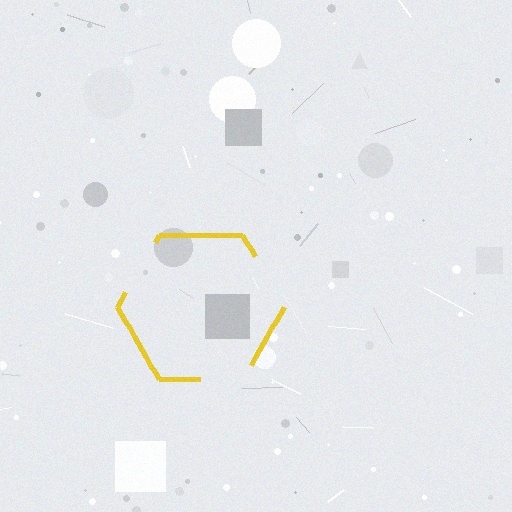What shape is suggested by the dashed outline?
The dashed outline suggests a hexagon.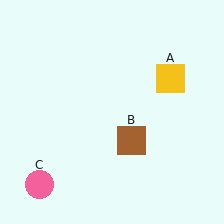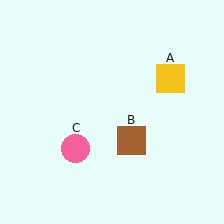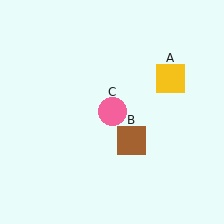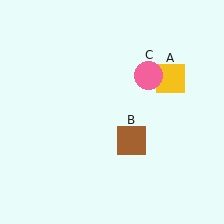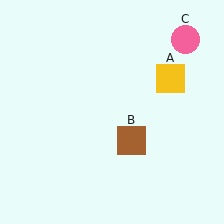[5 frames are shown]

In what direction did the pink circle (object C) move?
The pink circle (object C) moved up and to the right.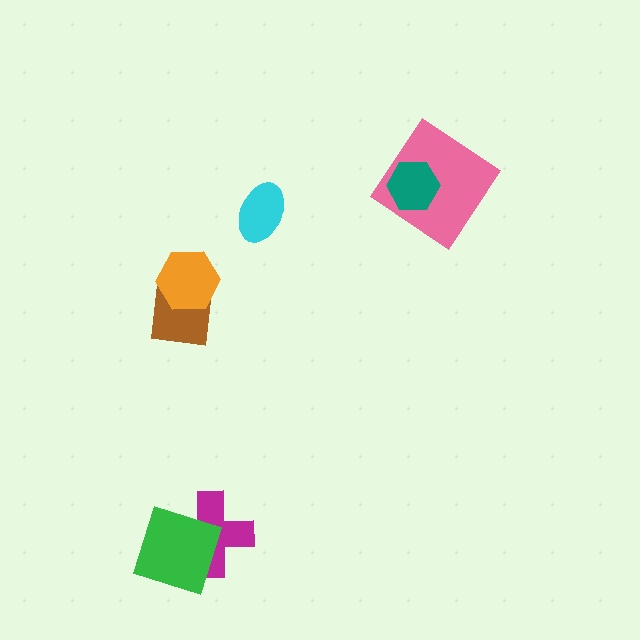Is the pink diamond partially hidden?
Yes, it is partially covered by another shape.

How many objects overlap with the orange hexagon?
1 object overlaps with the orange hexagon.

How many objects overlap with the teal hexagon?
1 object overlaps with the teal hexagon.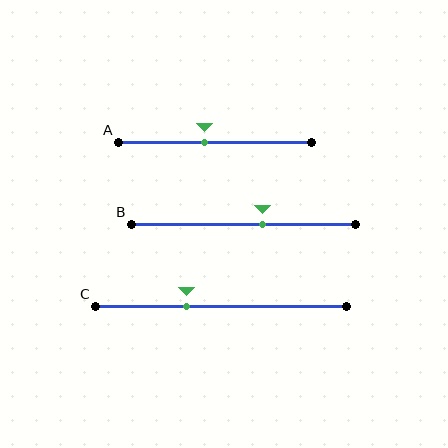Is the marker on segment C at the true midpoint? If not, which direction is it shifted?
No, the marker on segment C is shifted to the left by about 14% of the segment length.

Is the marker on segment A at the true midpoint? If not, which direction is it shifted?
No, the marker on segment A is shifted to the left by about 5% of the segment length.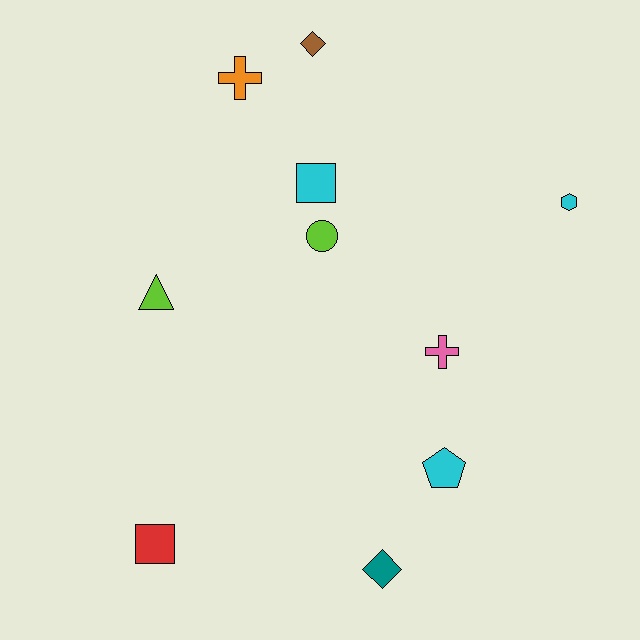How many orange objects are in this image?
There is 1 orange object.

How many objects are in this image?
There are 10 objects.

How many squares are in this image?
There are 2 squares.